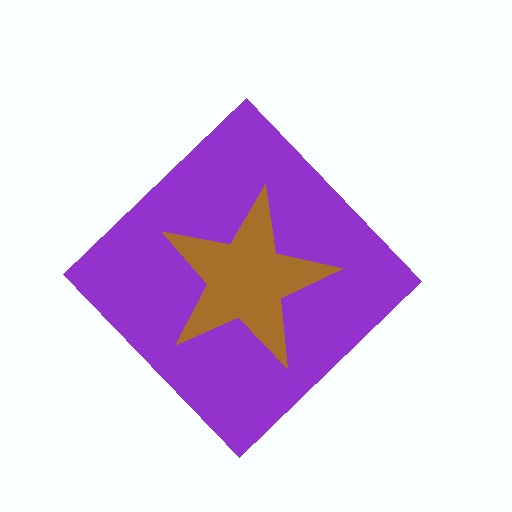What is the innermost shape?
The brown star.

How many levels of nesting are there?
2.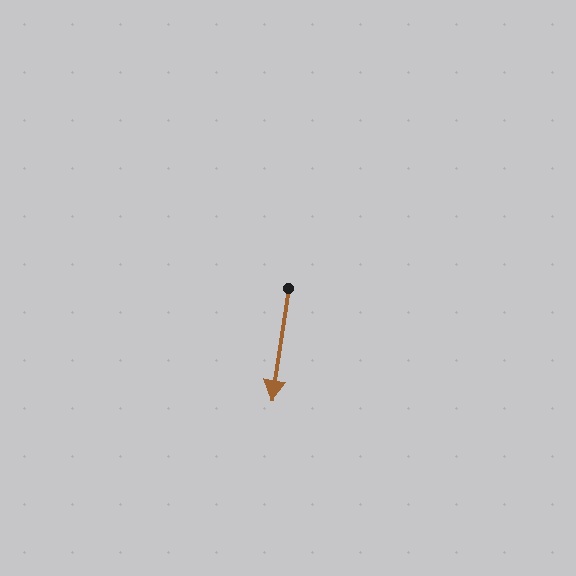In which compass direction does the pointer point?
South.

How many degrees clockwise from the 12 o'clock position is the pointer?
Approximately 188 degrees.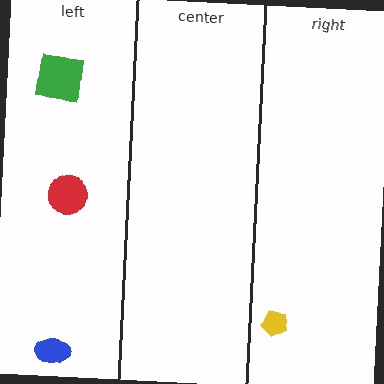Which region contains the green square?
The left region.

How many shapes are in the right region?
1.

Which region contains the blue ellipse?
The left region.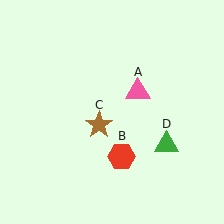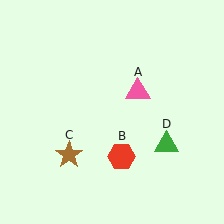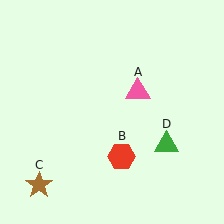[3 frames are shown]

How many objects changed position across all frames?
1 object changed position: brown star (object C).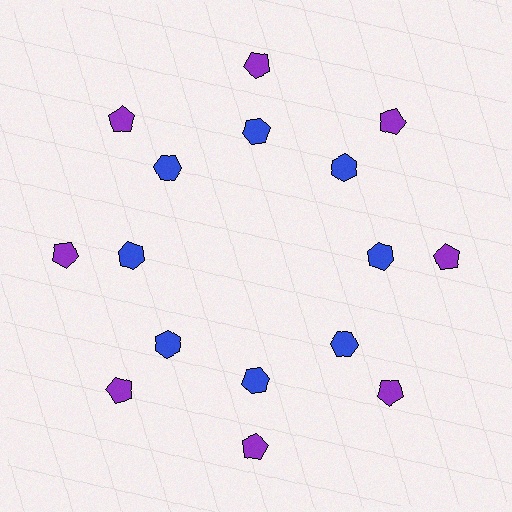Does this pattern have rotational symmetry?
Yes, this pattern has 8-fold rotational symmetry. It looks the same after rotating 45 degrees around the center.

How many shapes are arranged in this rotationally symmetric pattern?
There are 16 shapes, arranged in 8 groups of 2.